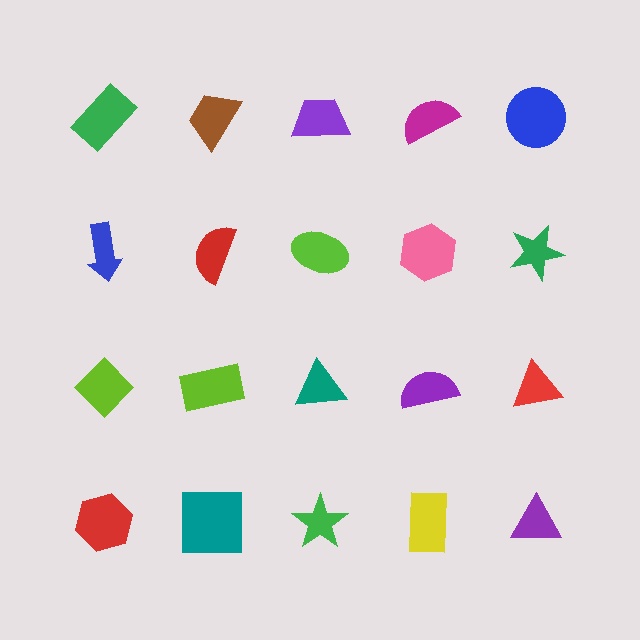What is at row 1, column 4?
A magenta semicircle.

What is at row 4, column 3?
A green star.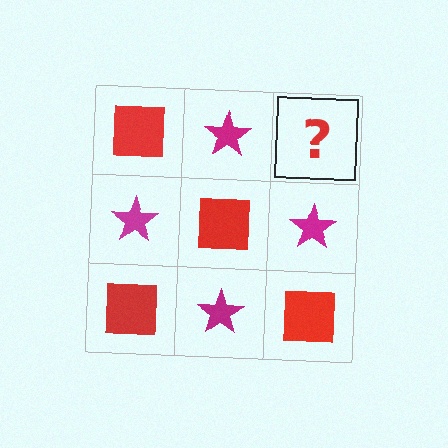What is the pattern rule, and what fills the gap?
The rule is that it alternates red square and magenta star in a checkerboard pattern. The gap should be filled with a red square.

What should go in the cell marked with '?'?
The missing cell should contain a red square.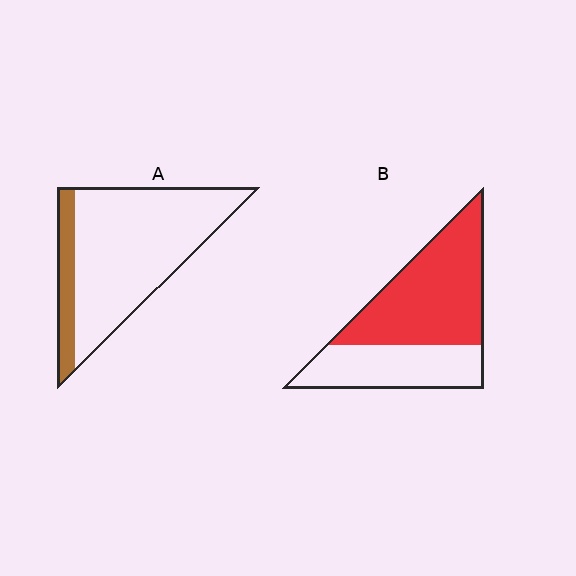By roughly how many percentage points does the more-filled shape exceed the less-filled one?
By roughly 45 percentage points (B over A).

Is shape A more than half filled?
No.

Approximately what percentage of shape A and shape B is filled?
A is approximately 15% and B is approximately 60%.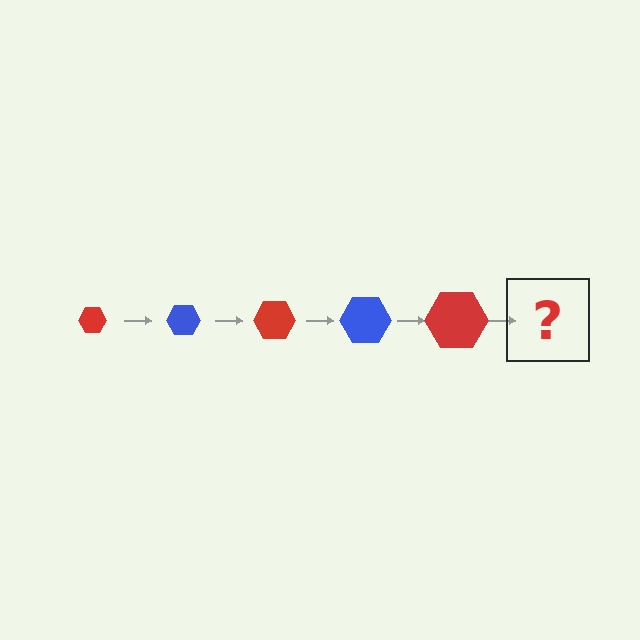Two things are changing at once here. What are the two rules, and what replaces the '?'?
The two rules are that the hexagon grows larger each step and the color cycles through red and blue. The '?' should be a blue hexagon, larger than the previous one.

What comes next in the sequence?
The next element should be a blue hexagon, larger than the previous one.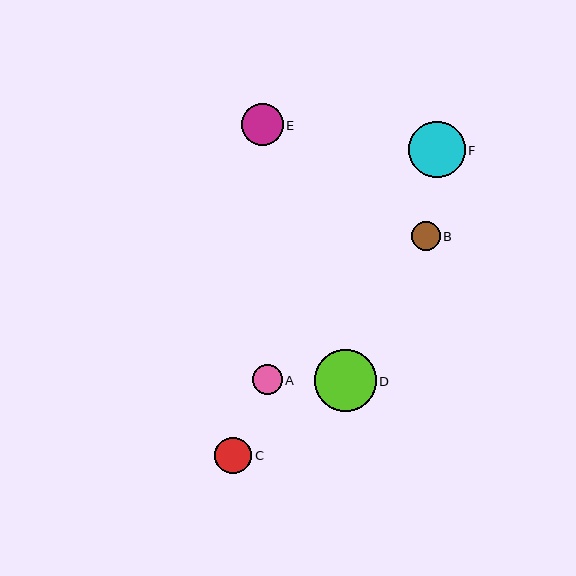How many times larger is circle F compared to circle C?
Circle F is approximately 1.5 times the size of circle C.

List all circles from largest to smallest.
From largest to smallest: D, F, E, C, A, B.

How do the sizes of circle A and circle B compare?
Circle A and circle B are approximately the same size.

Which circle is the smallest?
Circle B is the smallest with a size of approximately 29 pixels.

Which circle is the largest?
Circle D is the largest with a size of approximately 62 pixels.